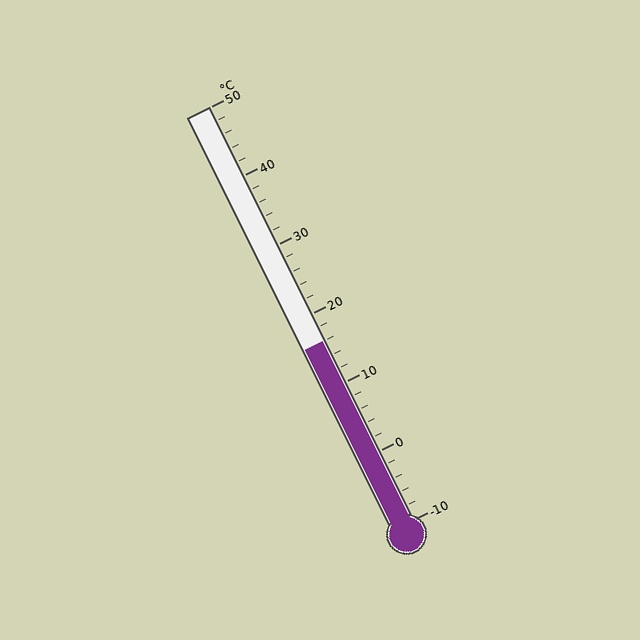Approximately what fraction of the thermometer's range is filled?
The thermometer is filled to approximately 45% of its range.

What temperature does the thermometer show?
The thermometer shows approximately 16°C.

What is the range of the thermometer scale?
The thermometer scale ranges from -10°C to 50°C.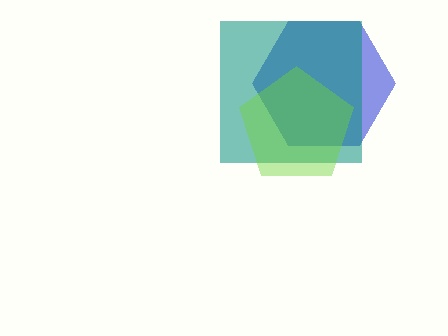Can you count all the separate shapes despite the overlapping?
Yes, there are 3 separate shapes.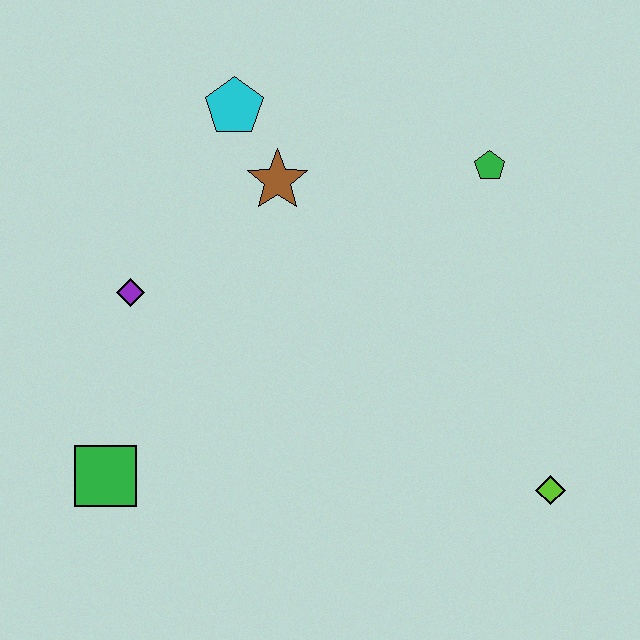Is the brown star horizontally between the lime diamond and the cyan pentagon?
Yes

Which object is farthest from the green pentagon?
The green square is farthest from the green pentagon.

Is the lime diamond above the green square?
No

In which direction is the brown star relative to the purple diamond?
The brown star is to the right of the purple diamond.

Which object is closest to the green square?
The purple diamond is closest to the green square.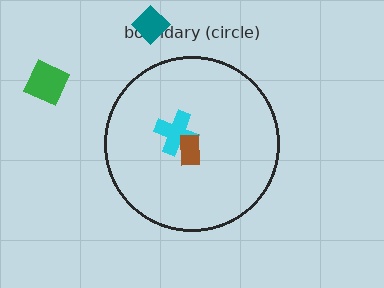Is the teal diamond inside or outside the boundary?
Outside.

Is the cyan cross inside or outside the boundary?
Inside.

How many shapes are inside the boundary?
2 inside, 2 outside.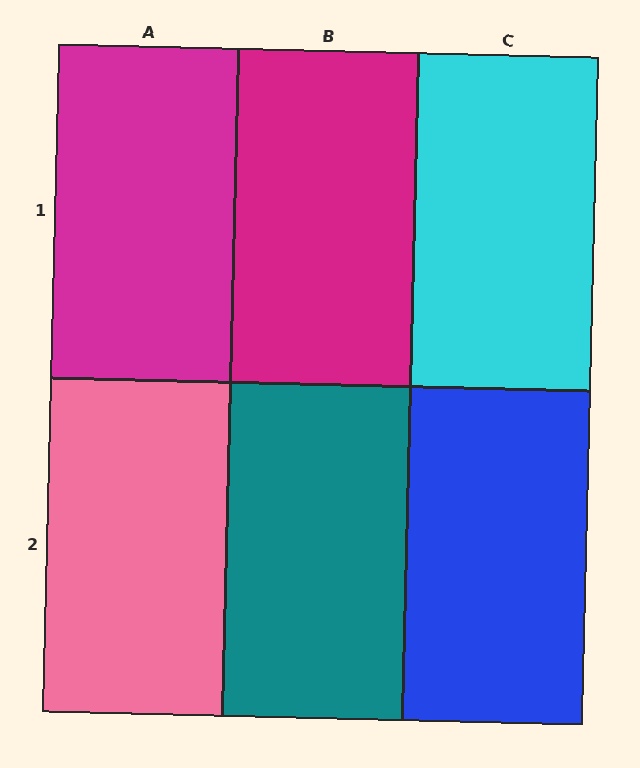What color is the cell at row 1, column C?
Cyan.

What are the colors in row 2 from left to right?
Pink, teal, blue.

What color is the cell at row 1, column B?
Magenta.